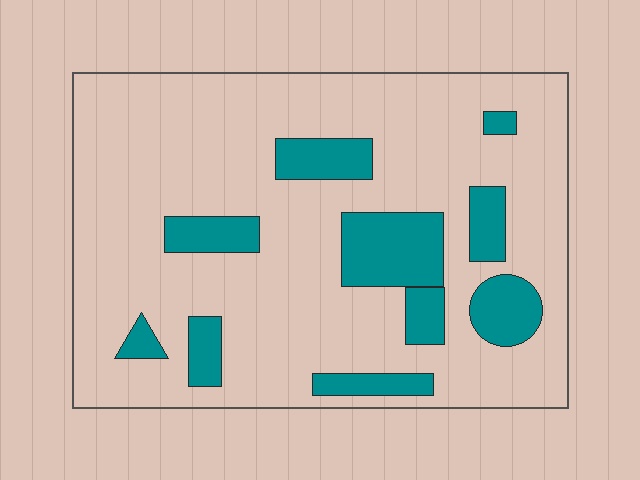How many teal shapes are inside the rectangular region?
10.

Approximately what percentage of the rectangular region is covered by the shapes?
Approximately 20%.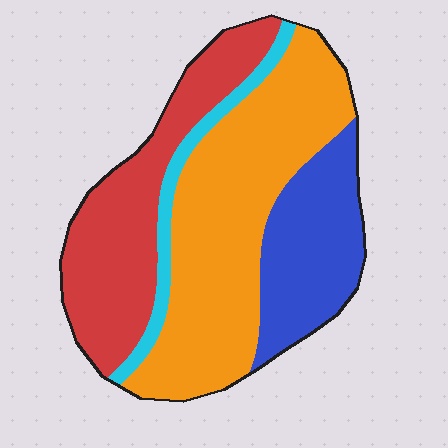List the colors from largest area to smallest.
From largest to smallest: orange, red, blue, cyan.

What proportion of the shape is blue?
Blue covers 21% of the shape.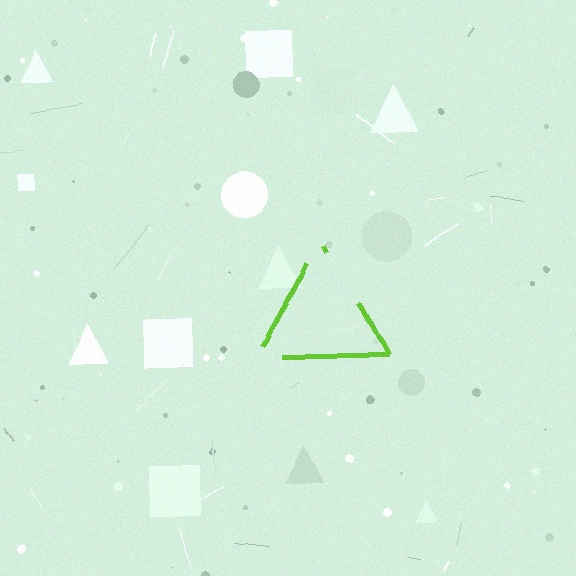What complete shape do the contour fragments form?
The contour fragments form a triangle.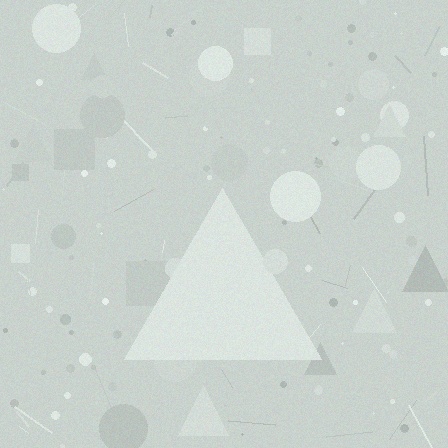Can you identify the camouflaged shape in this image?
The camouflaged shape is a triangle.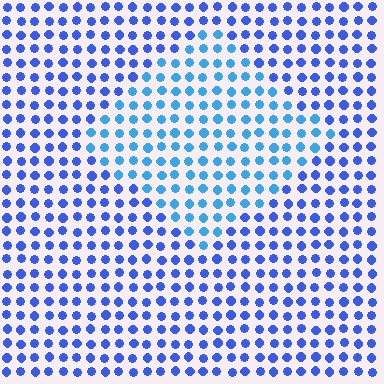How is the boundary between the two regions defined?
The boundary is defined purely by a slight shift in hue (about 27 degrees). Spacing, size, and orientation are identical on both sides.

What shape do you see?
I see a diamond.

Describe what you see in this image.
The image is filled with small blue elements in a uniform arrangement. A diamond-shaped region is visible where the elements are tinted to a slightly different hue, forming a subtle color boundary.